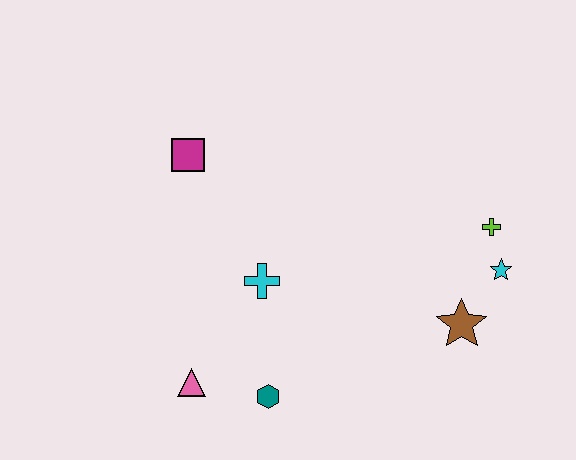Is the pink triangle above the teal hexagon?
Yes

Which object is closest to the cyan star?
The lime cross is closest to the cyan star.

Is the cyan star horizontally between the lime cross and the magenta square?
No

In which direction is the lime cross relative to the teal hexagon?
The lime cross is to the right of the teal hexagon.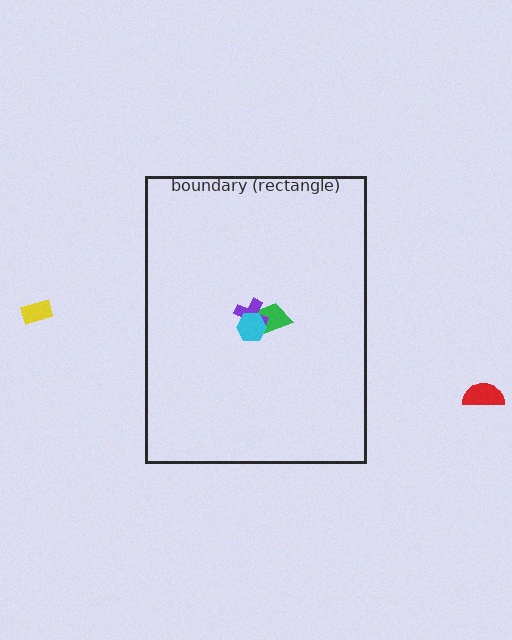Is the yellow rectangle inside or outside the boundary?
Outside.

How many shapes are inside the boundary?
3 inside, 2 outside.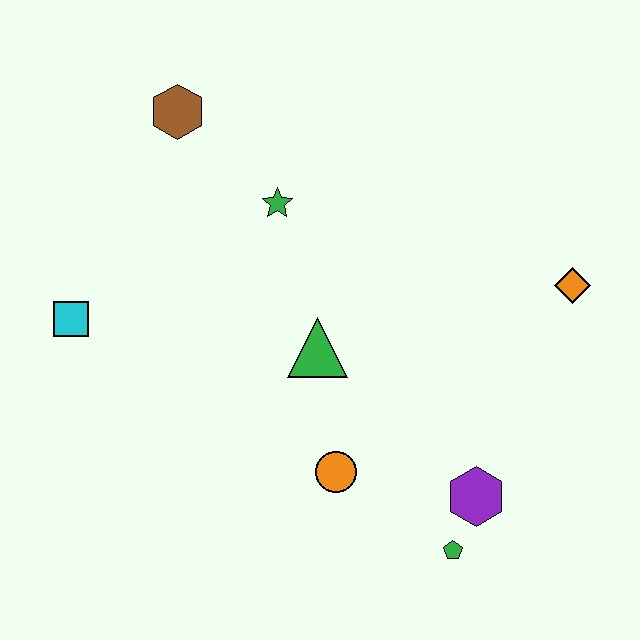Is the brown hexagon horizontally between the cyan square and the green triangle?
Yes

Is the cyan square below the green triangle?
No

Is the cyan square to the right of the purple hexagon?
No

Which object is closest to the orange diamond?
The purple hexagon is closest to the orange diamond.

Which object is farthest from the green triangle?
The brown hexagon is farthest from the green triangle.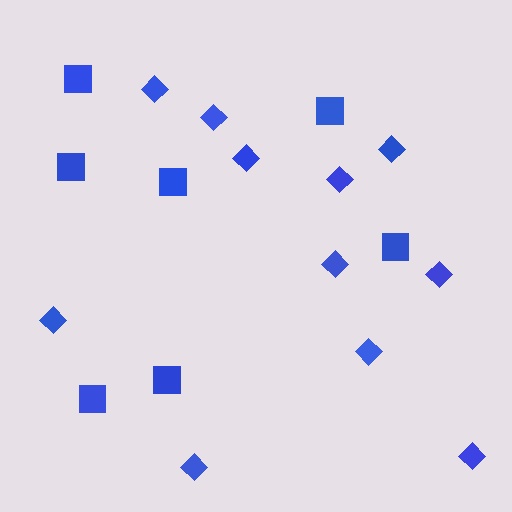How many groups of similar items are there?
There are 2 groups: one group of diamonds (11) and one group of squares (7).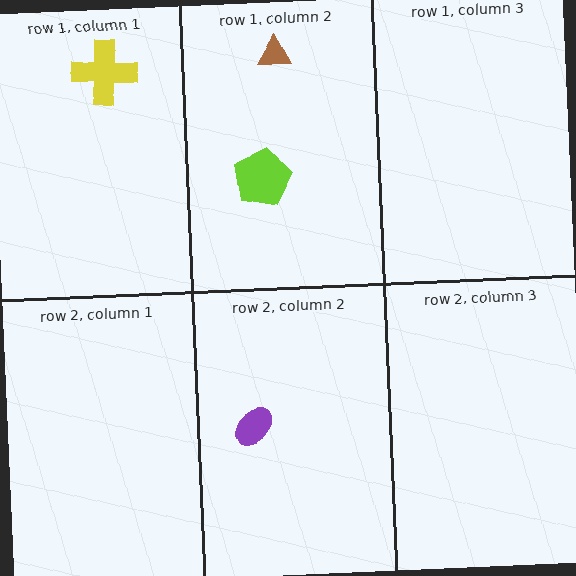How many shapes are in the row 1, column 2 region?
2.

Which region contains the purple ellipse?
The row 2, column 2 region.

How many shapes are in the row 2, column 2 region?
1.